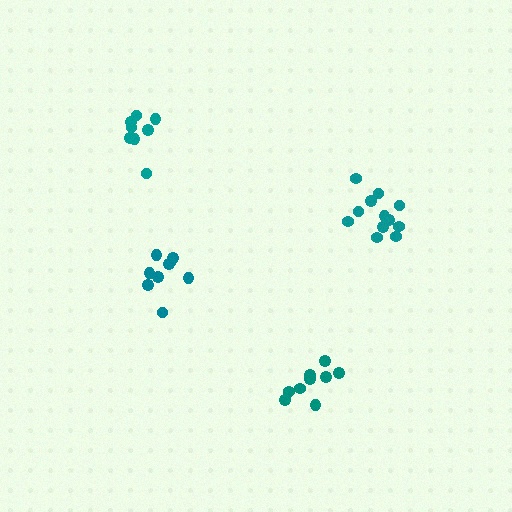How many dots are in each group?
Group 1: 10 dots, Group 2: 9 dots, Group 3: 8 dots, Group 4: 12 dots (39 total).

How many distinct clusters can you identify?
There are 4 distinct clusters.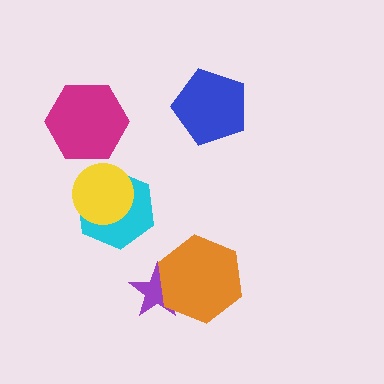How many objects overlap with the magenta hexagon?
0 objects overlap with the magenta hexagon.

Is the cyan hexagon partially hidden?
Yes, it is partially covered by another shape.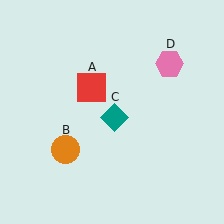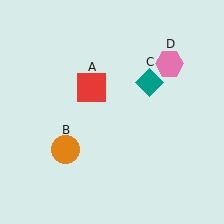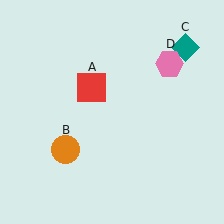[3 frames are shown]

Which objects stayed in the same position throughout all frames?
Red square (object A) and orange circle (object B) and pink hexagon (object D) remained stationary.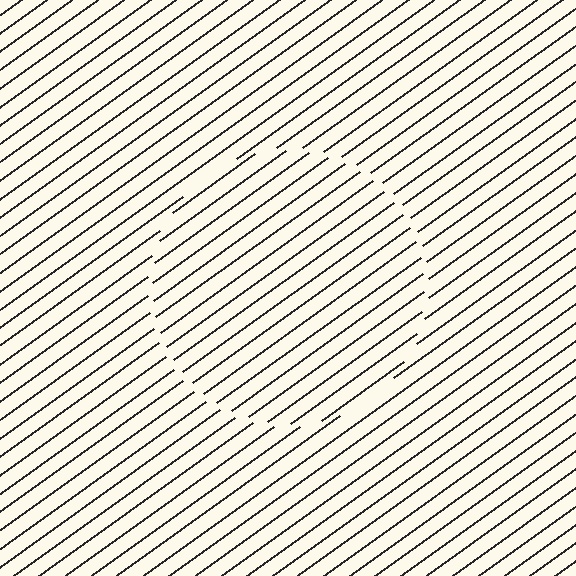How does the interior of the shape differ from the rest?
The interior of the shape contains the same grating, shifted by half a period — the contour is defined by the phase discontinuity where line-ends from the inner and outer gratings abut.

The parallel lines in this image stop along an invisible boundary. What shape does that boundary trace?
An illusory circle. The interior of the shape contains the same grating, shifted by half a period — the contour is defined by the phase discontinuity where line-ends from the inner and outer gratings abut.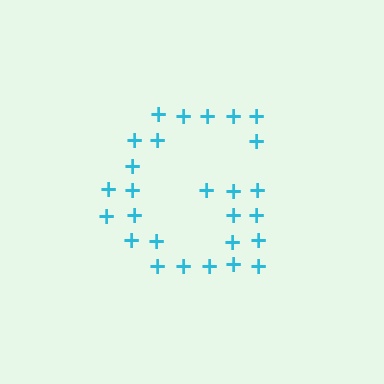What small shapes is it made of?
It is made of small plus signs.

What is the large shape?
The large shape is the letter G.